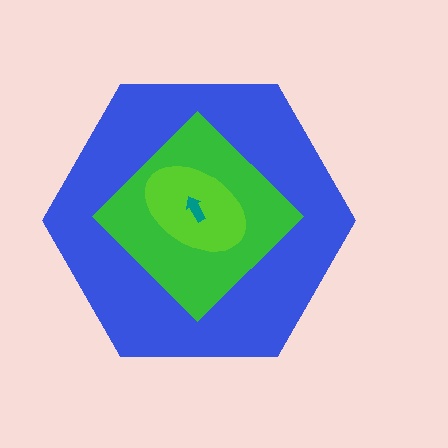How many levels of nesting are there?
4.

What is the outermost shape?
The blue hexagon.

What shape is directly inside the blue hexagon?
The green diamond.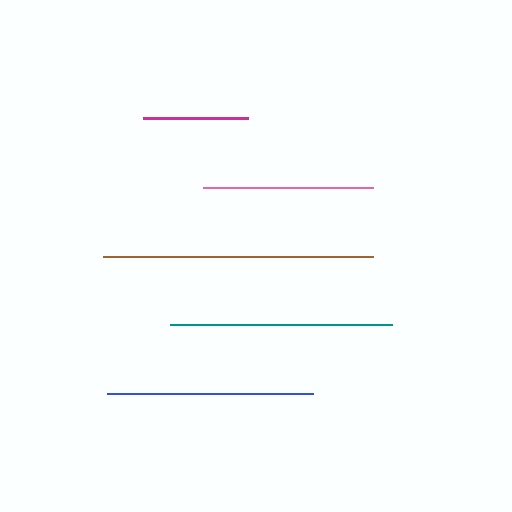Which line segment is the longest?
The brown line is the longest at approximately 270 pixels.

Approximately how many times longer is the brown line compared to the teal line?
The brown line is approximately 1.2 times the length of the teal line.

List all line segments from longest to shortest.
From longest to shortest: brown, teal, blue, pink, magenta.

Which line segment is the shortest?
The magenta line is the shortest at approximately 104 pixels.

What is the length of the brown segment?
The brown segment is approximately 270 pixels long.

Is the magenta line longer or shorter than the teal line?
The teal line is longer than the magenta line.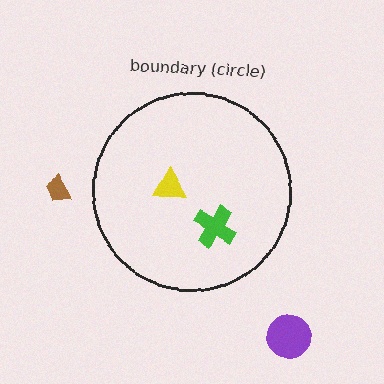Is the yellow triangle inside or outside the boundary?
Inside.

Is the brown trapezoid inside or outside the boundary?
Outside.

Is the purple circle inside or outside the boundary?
Outside.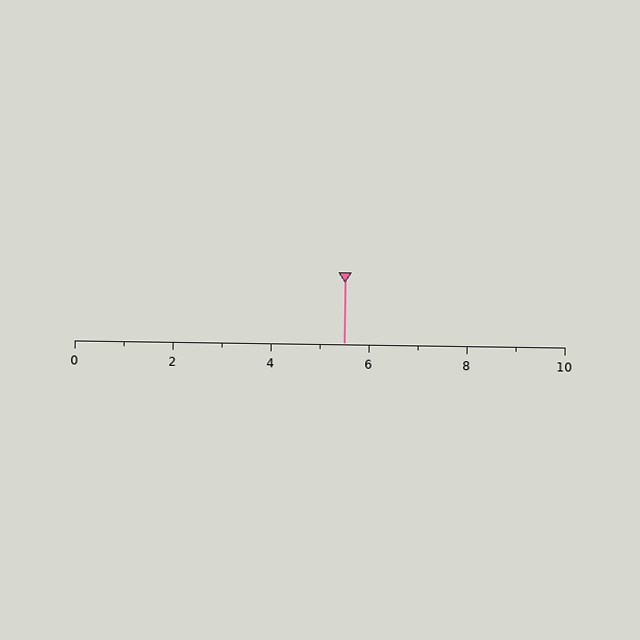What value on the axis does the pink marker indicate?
The marker indicates approximately 5.5.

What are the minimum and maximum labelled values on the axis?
The axis runs from 0 to 10.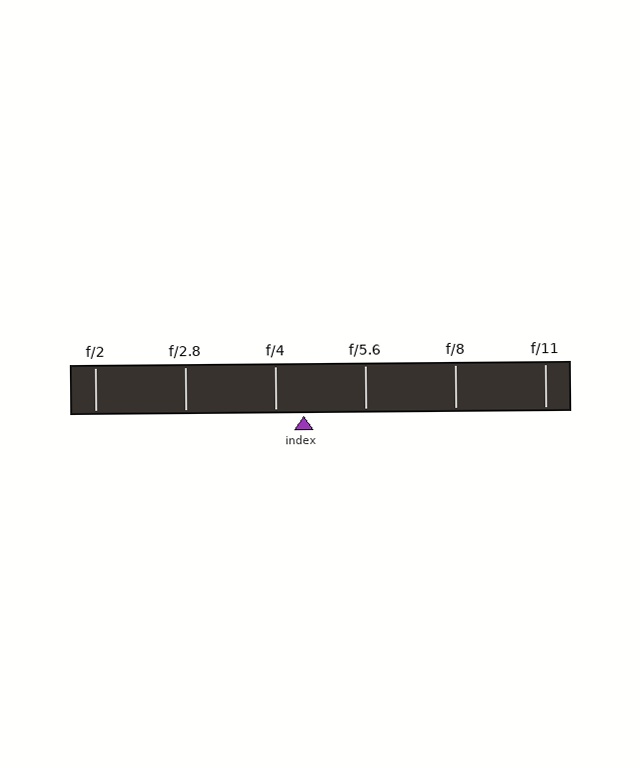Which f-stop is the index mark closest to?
The index mark is closest to f/4.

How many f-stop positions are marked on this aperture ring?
There are 6 f-stop positions marked.